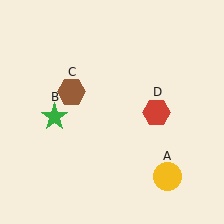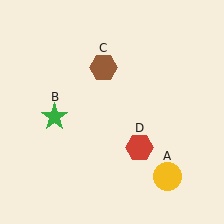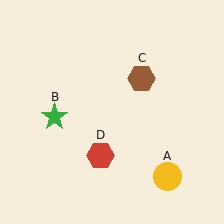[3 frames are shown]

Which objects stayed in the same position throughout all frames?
Yellow circle (object A) and green star (object B) remained stationary.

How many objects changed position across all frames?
2 objects changed position: brown hexagon (object C), red hexagon (object D).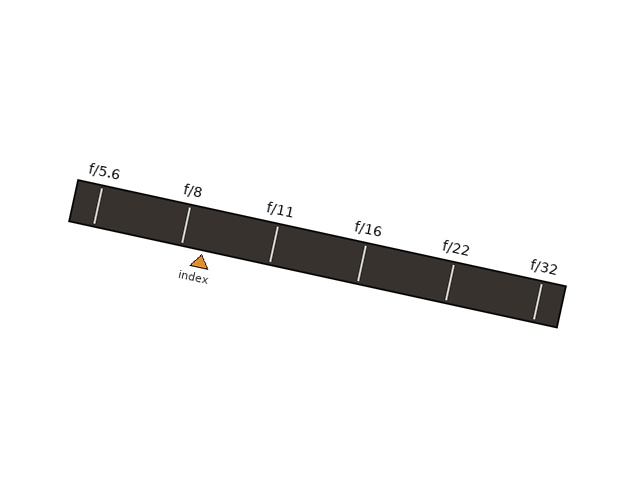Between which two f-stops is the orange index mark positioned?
The index mark is between f/8 and f/11.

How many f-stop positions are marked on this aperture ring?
There are 6 f-stop positions marked.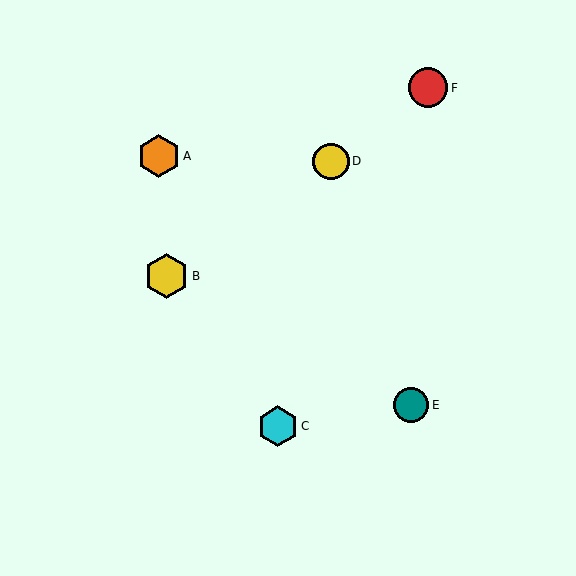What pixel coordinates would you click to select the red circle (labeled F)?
Click at (428, 88) to select the red circle F.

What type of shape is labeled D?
Shape D is a yellow circle.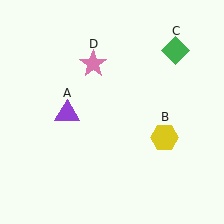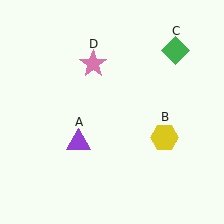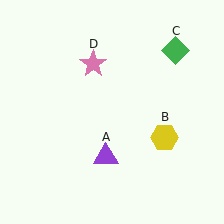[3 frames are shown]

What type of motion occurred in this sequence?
The purple triangle (object A) rotated counterclockwise around the center of the scene.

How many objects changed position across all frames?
1 object changed position: purple triangle (object A).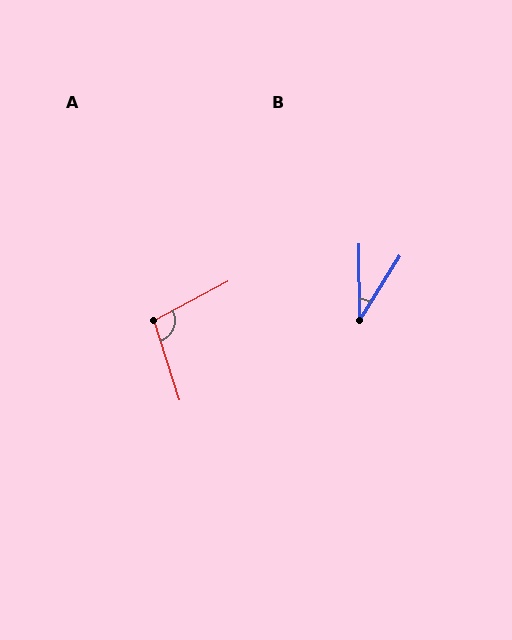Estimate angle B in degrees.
Approximately 33 degrees.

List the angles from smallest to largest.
B (33°), A (100°).